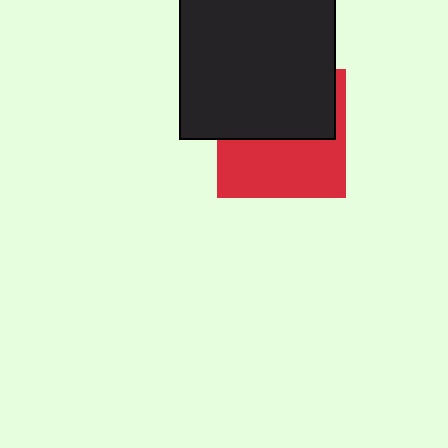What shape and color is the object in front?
The object in front is a black square.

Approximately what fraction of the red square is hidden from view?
Roughly 50% of the red square is hidden behind the black square.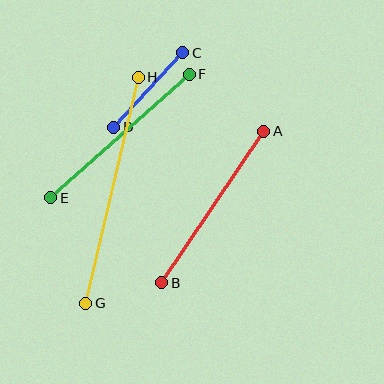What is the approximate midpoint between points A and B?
The midpoint is at approximately (213, 207) pixels.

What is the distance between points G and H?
The distance is approximately 232 pixels.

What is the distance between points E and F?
The distance is approximately 185 pixels.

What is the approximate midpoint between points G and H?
The midpoint is at approximately (112, 190) pixels.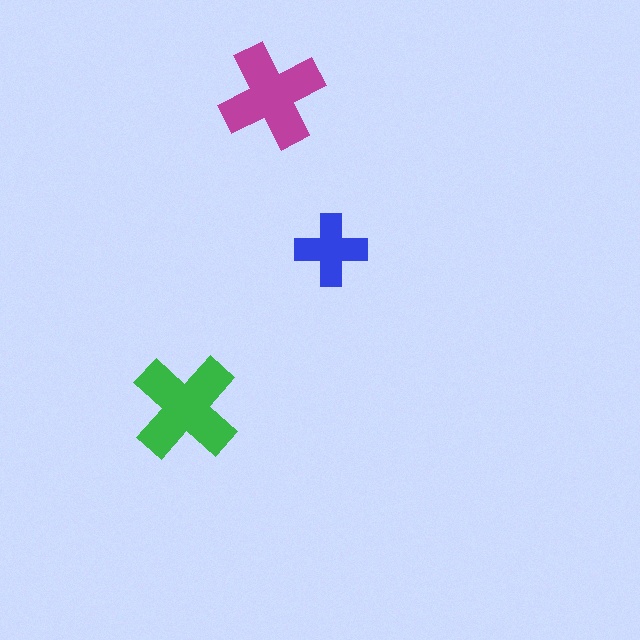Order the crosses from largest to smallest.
the green one, the magenta one, the blue one.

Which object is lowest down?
The green cross is bottommost.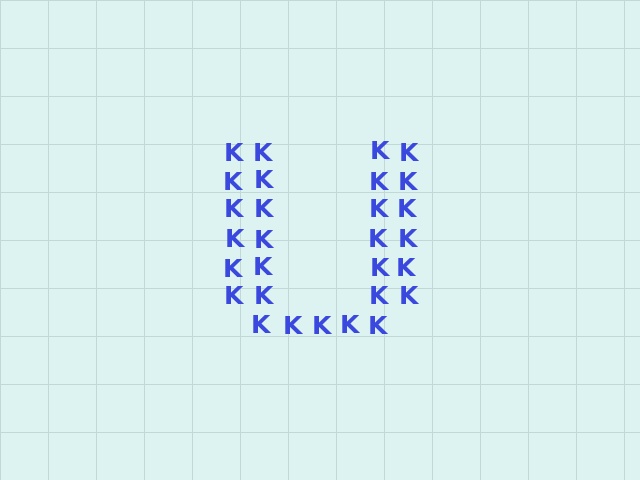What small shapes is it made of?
It is made of small letter K's.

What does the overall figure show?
The overall figure shows the letter U.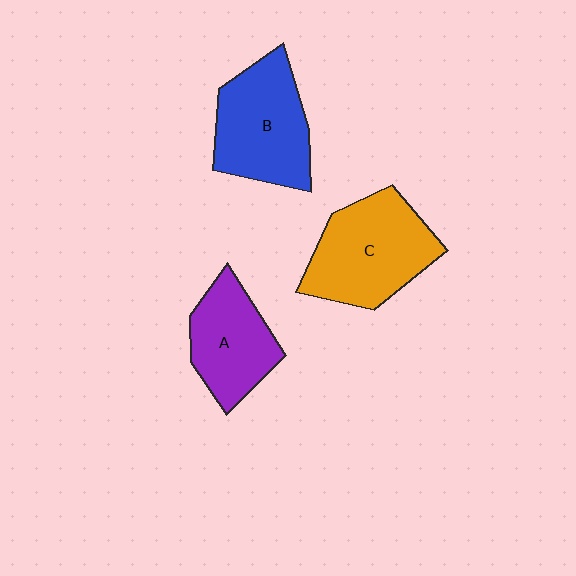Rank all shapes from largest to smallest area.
From largest to smallest: C (orange), B (blue), A (purple).